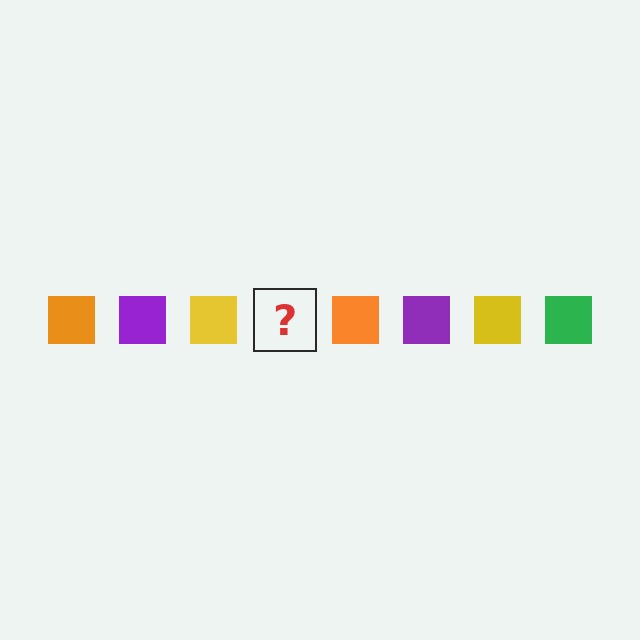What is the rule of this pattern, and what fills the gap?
The rule is that the pattern cycles through orange, purple, yellow, green squares. The gap should be filled with a green square.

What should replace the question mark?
The question mark should be replaced with a green square.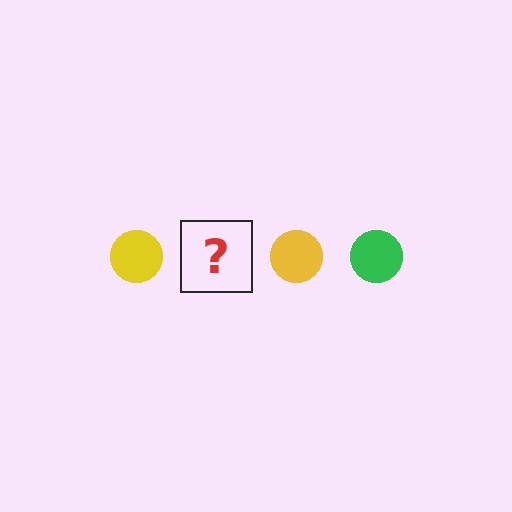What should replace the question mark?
The question mark should be replaced with a green circle.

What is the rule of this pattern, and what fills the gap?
The rule is that the pattern cycles through yellow, green circles. The gap should be filled with a green circle.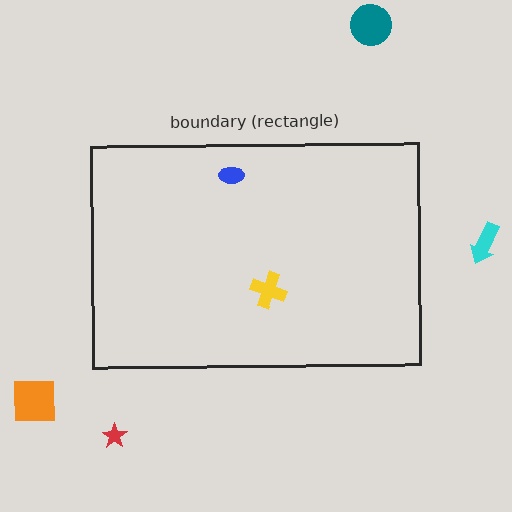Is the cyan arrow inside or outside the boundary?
Outside.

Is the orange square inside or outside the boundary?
Outside.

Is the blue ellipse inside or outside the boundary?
Inside.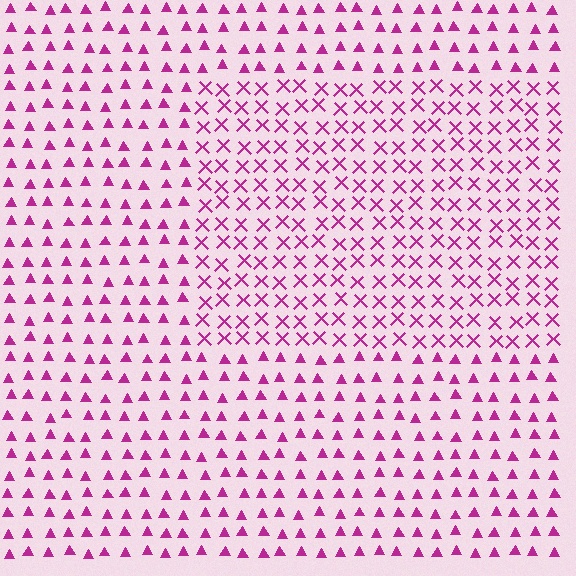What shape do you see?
I see a rectangle.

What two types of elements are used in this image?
The image uses X marks inside the rectangle region and triangles outside it.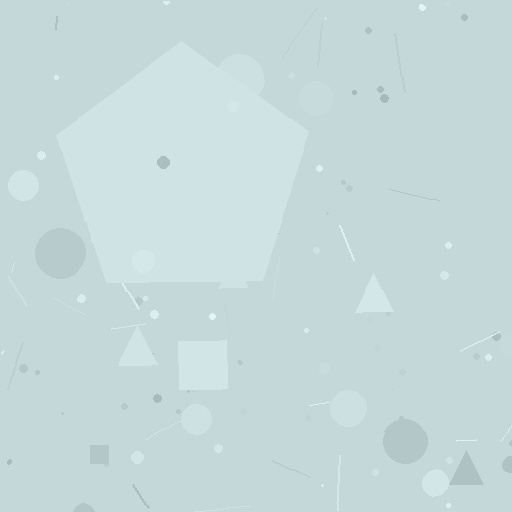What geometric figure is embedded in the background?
A pentagon is embedded in the background.